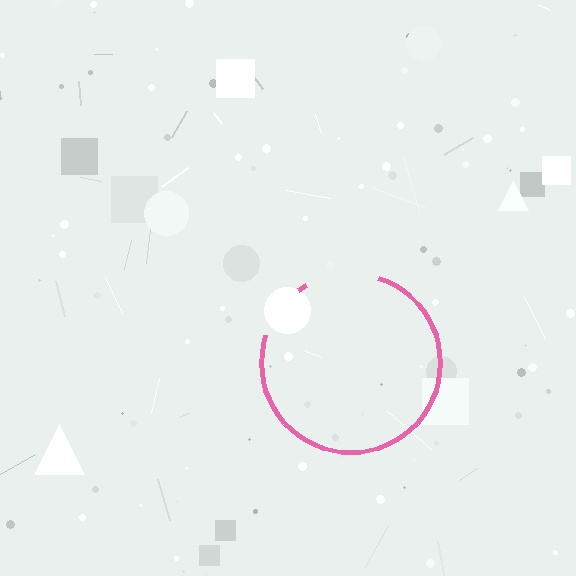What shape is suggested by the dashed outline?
The dashed outline suggests a circle.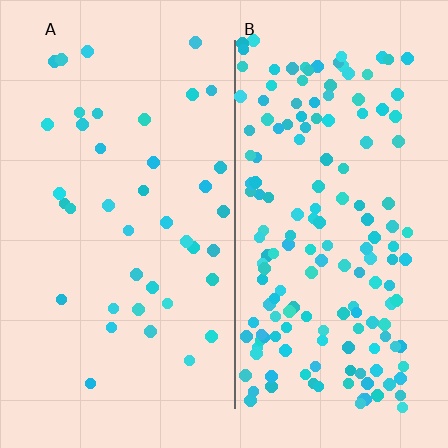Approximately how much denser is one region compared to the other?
Approximately 4.1× — region B over region A.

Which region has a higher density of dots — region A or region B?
B (the right).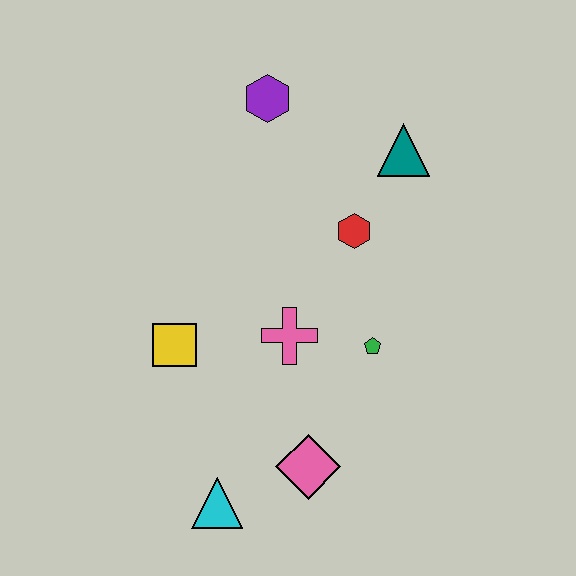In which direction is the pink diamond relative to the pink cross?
The pink diamond is below the pink cross.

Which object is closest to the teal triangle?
The red hexagon is closest to the teal triangle.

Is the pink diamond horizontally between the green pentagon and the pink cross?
Yes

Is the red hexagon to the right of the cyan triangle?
Yes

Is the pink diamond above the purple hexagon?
No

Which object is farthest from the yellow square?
The teal triangle is farthest from the yellow square.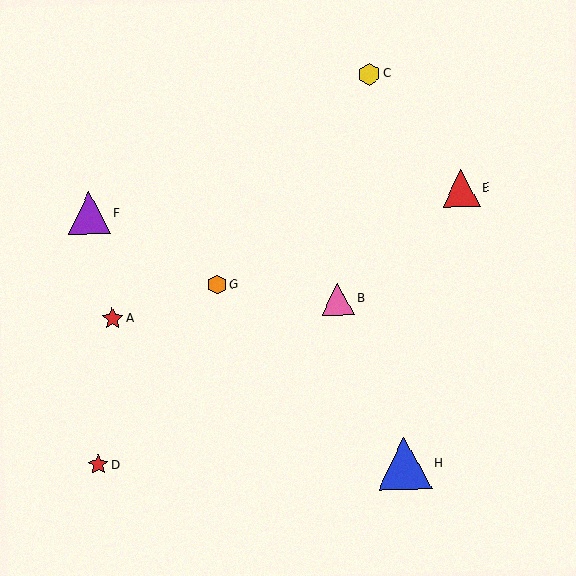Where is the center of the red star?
The center of the red star is at (98, 465).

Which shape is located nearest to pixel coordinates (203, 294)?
The orange hexagon (labeled G) at (217, 285) is nearest to that location.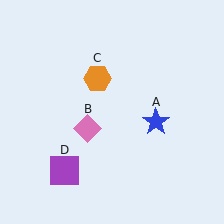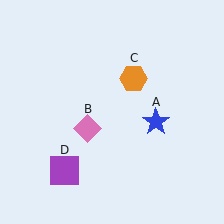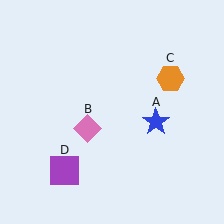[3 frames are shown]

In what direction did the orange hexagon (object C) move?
The orange hexagon (object C) moved right.